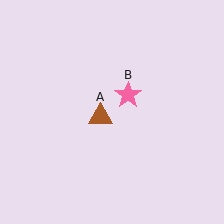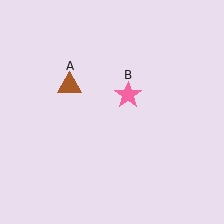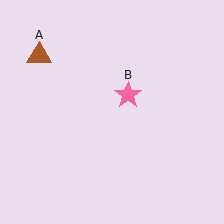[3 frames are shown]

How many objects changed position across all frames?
1 object changed position: brown triangle (object A).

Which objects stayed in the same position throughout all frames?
Pink star (object B) remained stationary.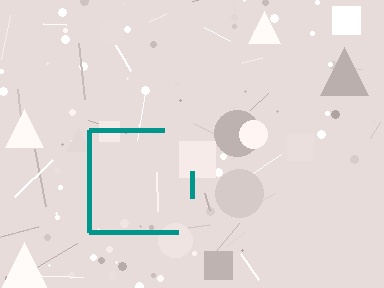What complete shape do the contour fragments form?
The contour fragments form a square.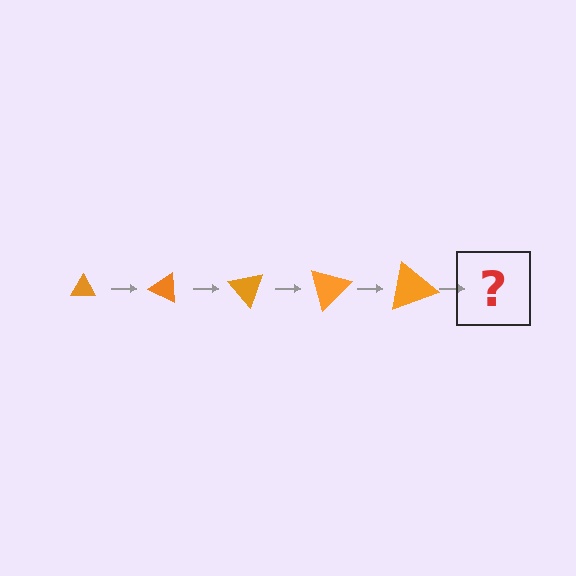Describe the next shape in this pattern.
It should be a triangle, larger than the previous one and rotated 125 degrees from the start.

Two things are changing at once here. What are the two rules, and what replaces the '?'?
The two rules are that the triangle grows larger each step and it rotates 25 degrees each step. The '?' should be a triangle, larger than the previous one and rotated 125 degrees from the start.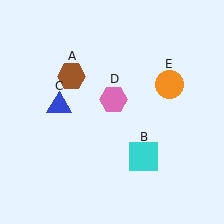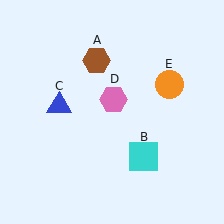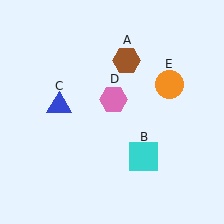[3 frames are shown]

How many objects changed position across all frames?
1 object changed position: brown hexagon (object A).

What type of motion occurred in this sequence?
The brown hexagon (object A) rotated clockwise around the center of the scene.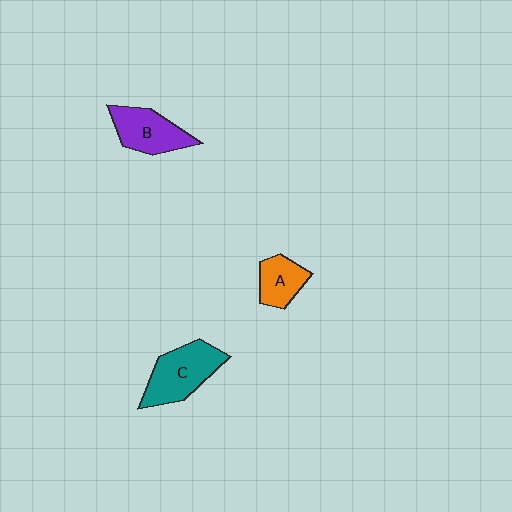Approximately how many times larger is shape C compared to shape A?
Approximately 1.7 times.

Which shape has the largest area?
Shape C (teal).